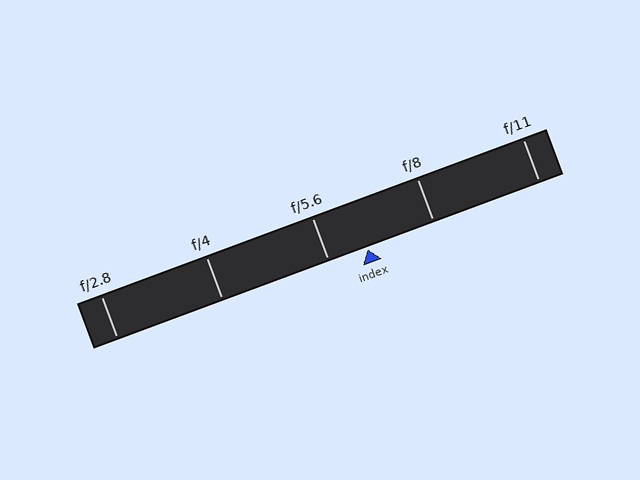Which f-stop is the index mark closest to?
The index mark is closest to f/5.6.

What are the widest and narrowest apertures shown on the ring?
The widest aperture shown is f/2.8 and the narrowest is f/11.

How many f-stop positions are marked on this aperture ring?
There are 5 f-stop positions marked.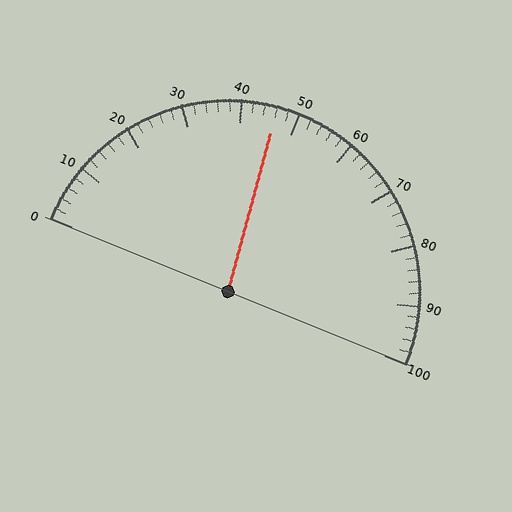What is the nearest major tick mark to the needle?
The nearest major tick mark is 50.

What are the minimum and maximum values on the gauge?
The gauge ranges from 0 to 100.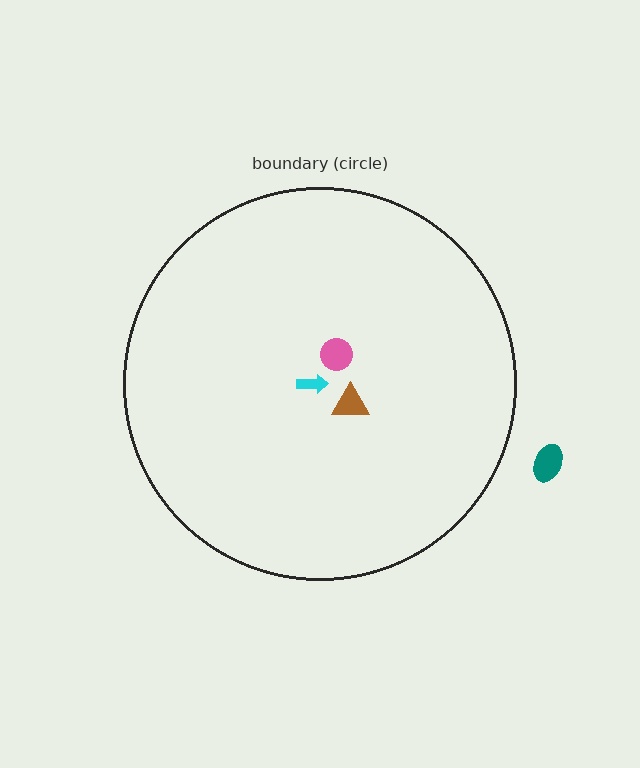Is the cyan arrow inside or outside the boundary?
Inside.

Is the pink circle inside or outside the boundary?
Inside.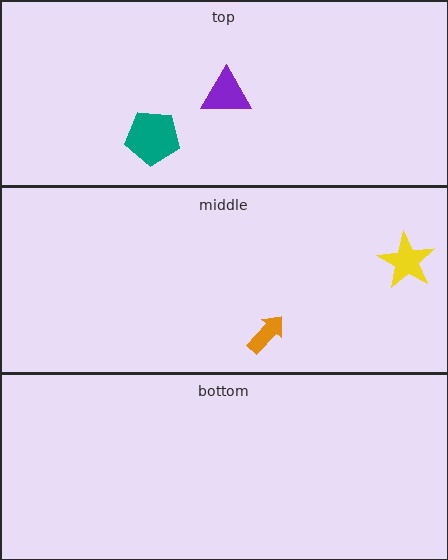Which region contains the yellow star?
The middle region.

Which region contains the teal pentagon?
The top region.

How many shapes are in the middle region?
2.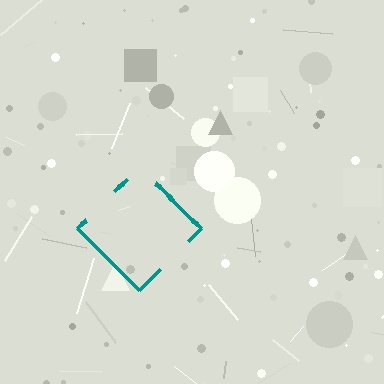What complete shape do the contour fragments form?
The contour fragments form a diamond.